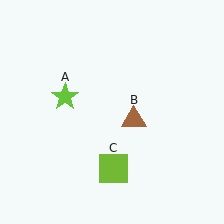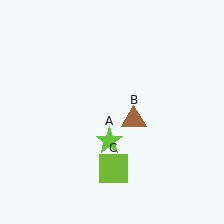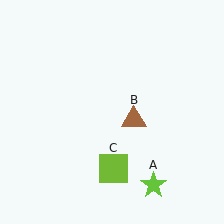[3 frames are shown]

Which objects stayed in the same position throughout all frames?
Brown triangle (object B) and lime square (object C) remained stationary.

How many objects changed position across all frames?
1 object changed position: lime star (object A).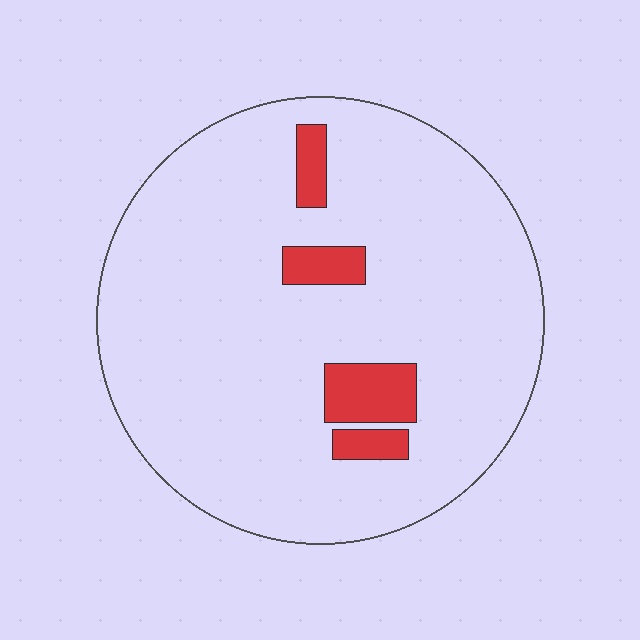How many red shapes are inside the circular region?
4.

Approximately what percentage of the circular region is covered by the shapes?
Approximately 10%.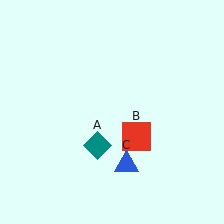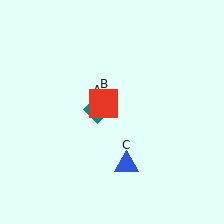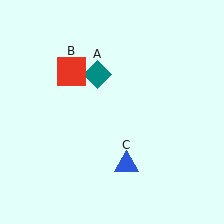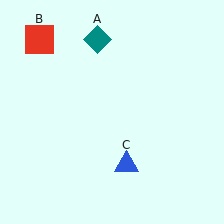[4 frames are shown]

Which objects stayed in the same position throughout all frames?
Blue triangle (object C) remained stationary.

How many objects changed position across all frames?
2 objects changed position: teal diamond (object A), red square (object B).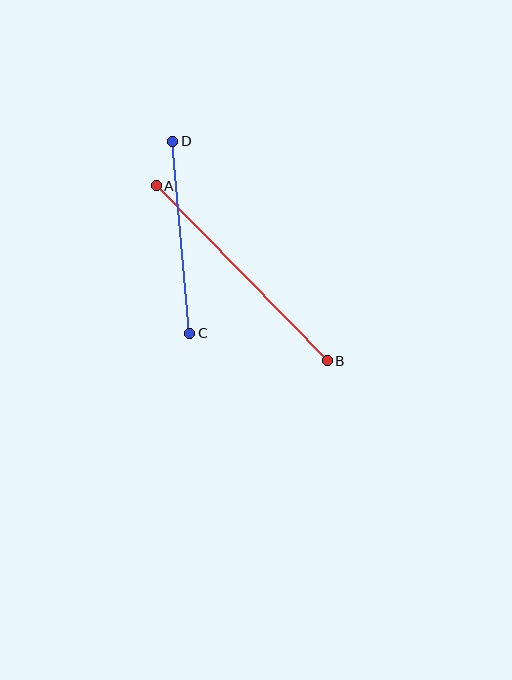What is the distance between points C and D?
The distance is approximately 193 pixels.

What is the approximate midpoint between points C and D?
The midpoint is at approximately (181, 237) pixels.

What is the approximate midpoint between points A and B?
The midpoint is at approximately (242, 273) pixels.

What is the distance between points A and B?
The distance is approximately 245 pixels.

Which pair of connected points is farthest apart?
Points A and B are farthest apart.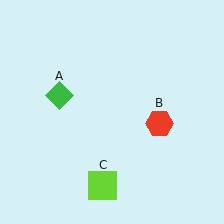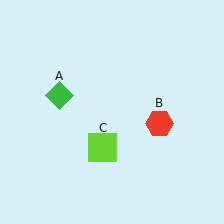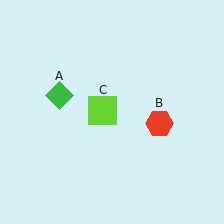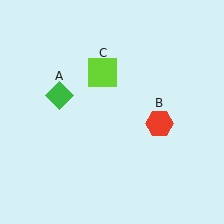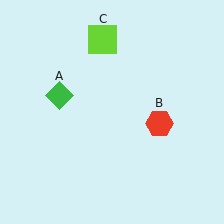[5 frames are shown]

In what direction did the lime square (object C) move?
The lime square (object C) moved up.